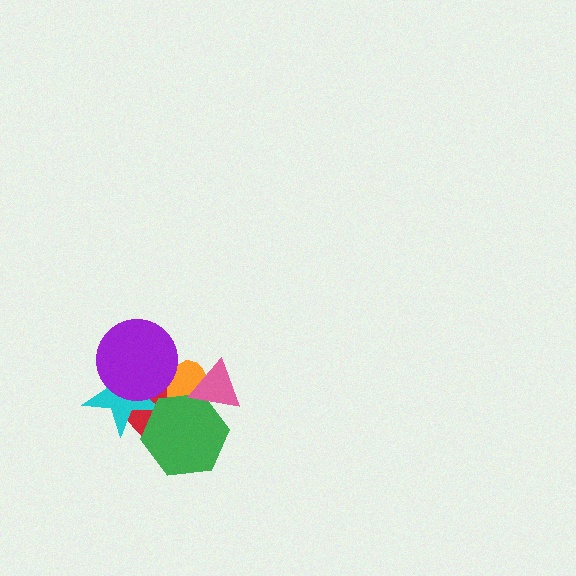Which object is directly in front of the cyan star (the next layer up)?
The green hexagon is directly in front of the cyan star.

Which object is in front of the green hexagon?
The pink triangle is in front of the green hexagon.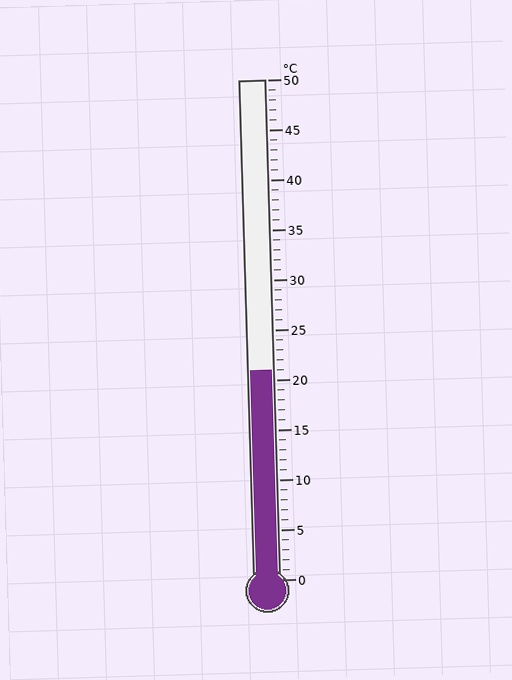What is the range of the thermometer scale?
The thermometer scale ranges from 0°C to 50°C.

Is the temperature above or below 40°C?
The temperature is below 40°C.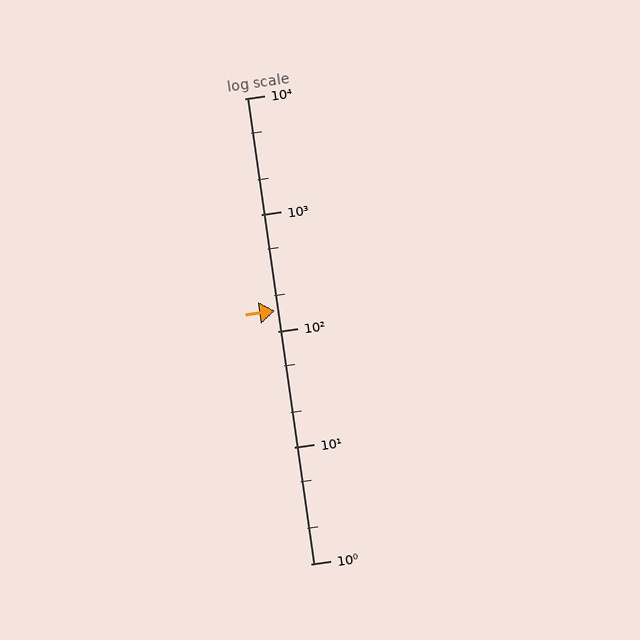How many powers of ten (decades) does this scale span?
The scale spans 4 decades, from 1 to 10000.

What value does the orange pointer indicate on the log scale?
The pointer indicates approximately 150.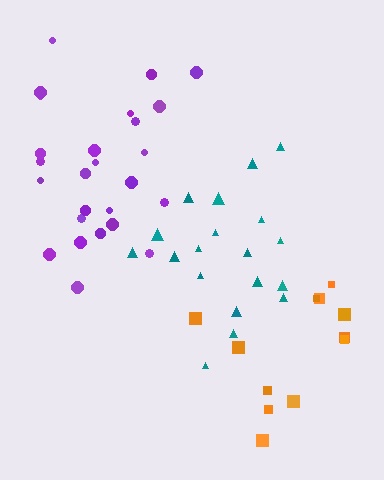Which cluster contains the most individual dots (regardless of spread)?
Purple (26).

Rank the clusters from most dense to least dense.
purple, teal, orange.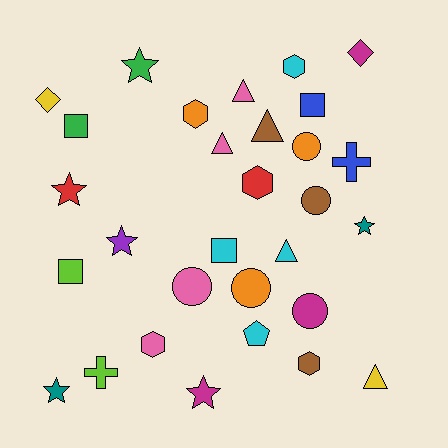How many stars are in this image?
There are 6 stars.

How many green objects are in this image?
There are 2 green objects.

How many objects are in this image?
There are 30 objects.